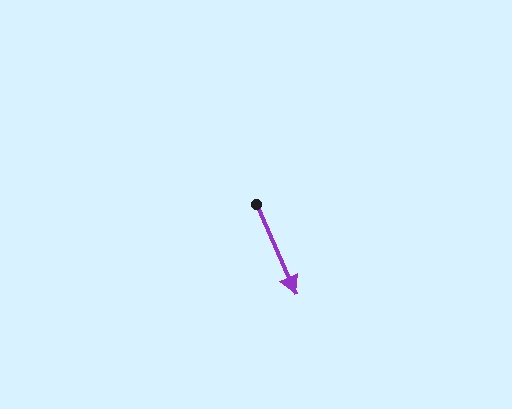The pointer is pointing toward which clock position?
Roughly 5 o'clock.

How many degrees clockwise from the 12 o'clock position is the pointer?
Approximately 156 degrees.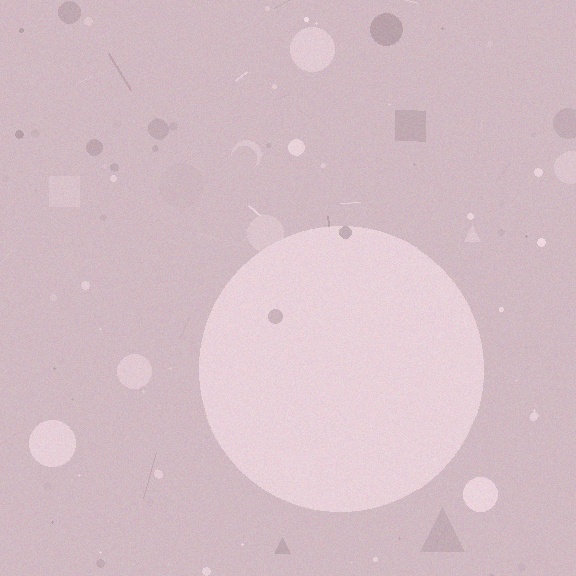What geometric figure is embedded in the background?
A circle is embedded in the background.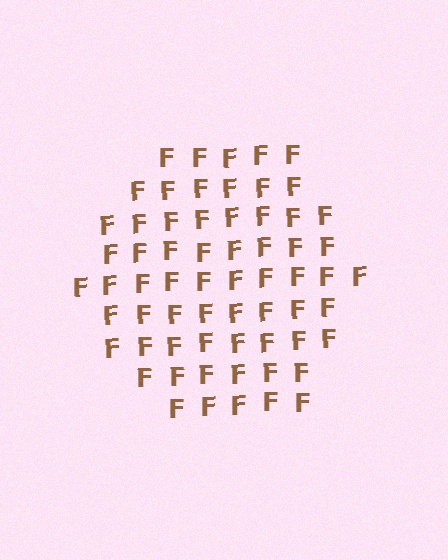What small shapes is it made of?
It is made of small letter F's.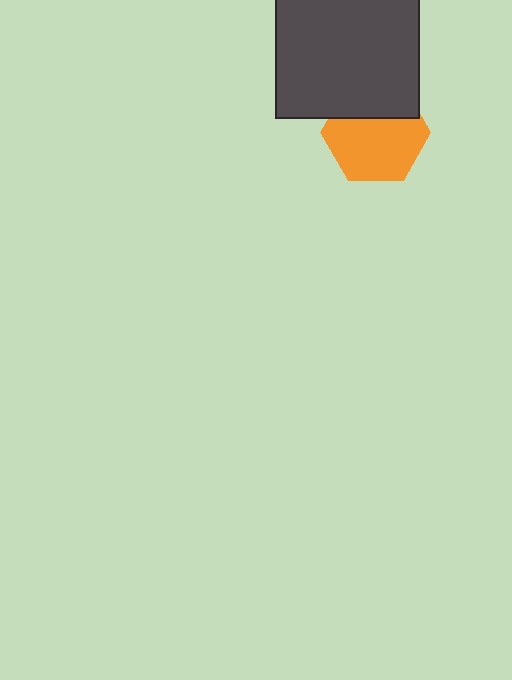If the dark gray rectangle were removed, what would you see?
You would see the complete orange hexagon.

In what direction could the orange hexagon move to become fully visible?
The orange hexagon could move down. That would shift it out from behind the dark gray rectangle entirely.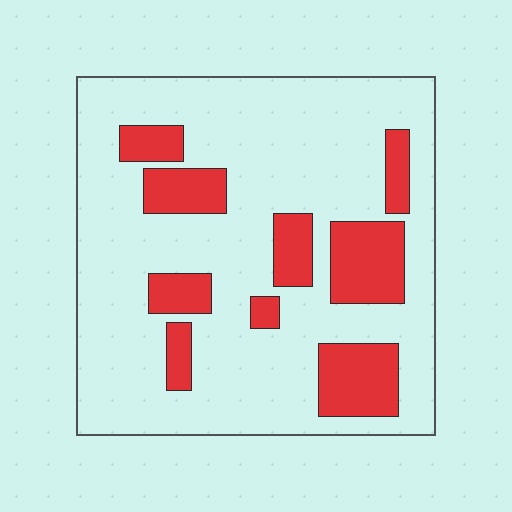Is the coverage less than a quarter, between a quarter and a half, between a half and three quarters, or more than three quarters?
Less than a quarter.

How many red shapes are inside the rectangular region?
9.